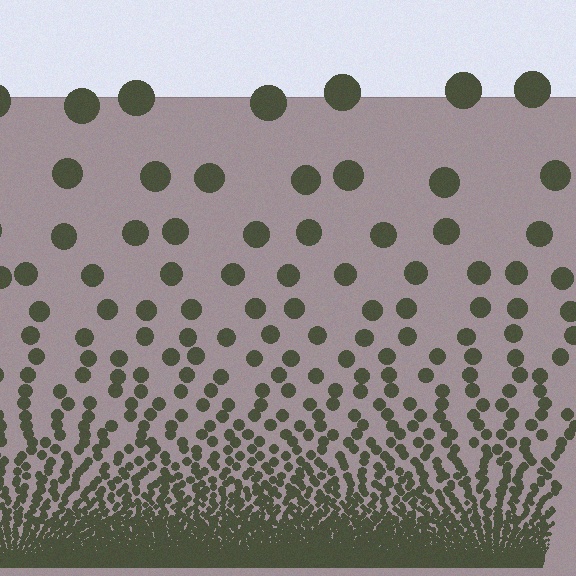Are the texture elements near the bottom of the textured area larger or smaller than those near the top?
Smaller. The gradient is inverted — elements near the bottom are smaller and denser.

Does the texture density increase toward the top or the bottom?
Density increases toward the bottom.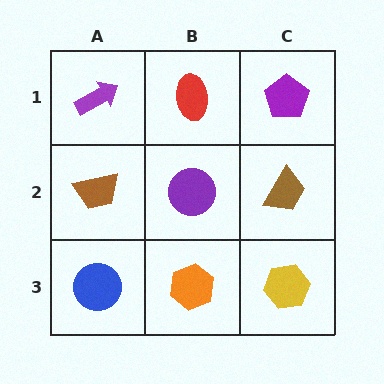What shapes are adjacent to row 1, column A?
A brown trapezoid (row 2, column A), a red ellipse (row 1, column B).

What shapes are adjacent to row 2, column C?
A purple pentagon (row 1, column C), a yellow hexagon (row 3, column C), a purple circle (row 2, column B).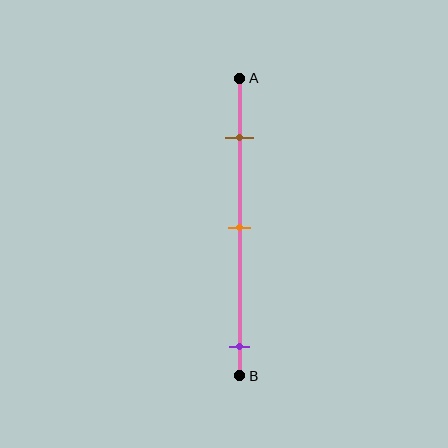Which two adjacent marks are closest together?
The brown and orange marks are the closest adjacent pair.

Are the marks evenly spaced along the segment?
No, the marks are not evenly spaced.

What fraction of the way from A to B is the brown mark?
The brown mark is approximately 20% (0.2) of the way from A to B.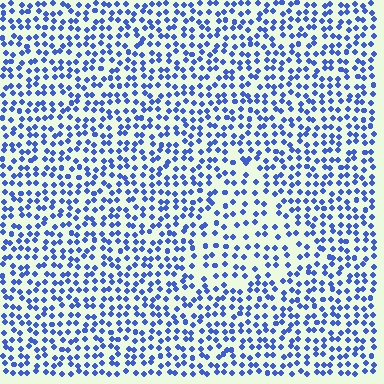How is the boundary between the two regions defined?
The boundary is defined by a change in element density (approximately 1.6x ratio). All elements are the same color, size, and shape.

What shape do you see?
I see a triangle.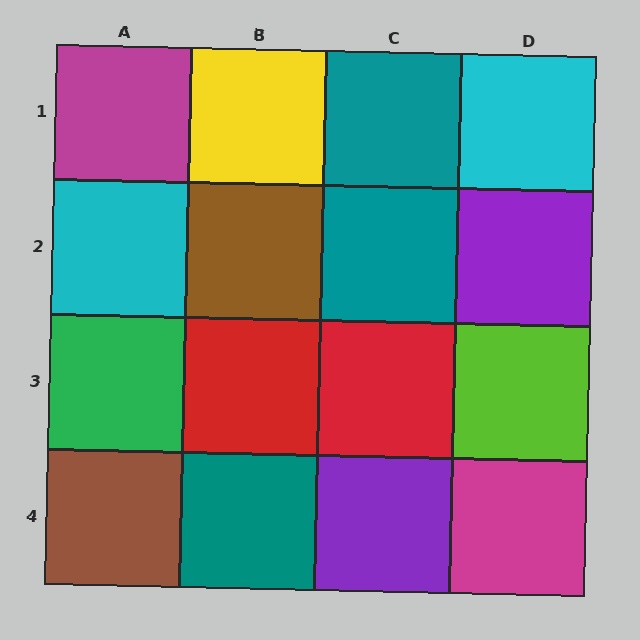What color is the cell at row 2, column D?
Purple.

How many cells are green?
1 cell is green.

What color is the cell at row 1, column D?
Cyan.